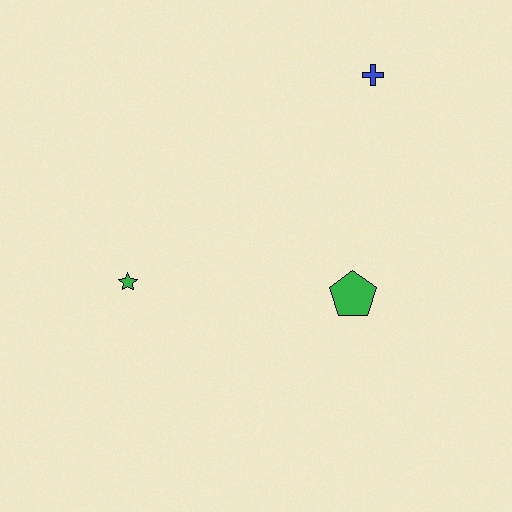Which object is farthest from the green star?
The blue cross is farthest from the green star.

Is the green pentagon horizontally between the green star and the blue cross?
Yes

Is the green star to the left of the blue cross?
Yes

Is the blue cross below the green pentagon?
No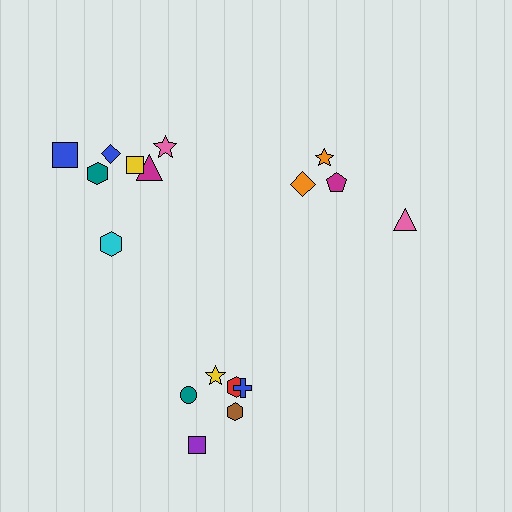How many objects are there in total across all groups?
There are 17 objects.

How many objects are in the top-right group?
There are 4 objects.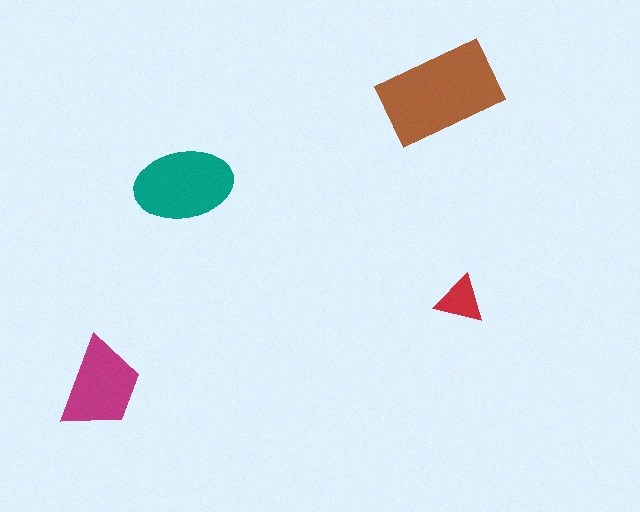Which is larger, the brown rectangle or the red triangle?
The brown rectangle.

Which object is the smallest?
The red triangle.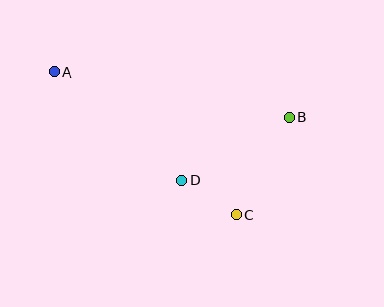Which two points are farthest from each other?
Points A and B are farthest from each other.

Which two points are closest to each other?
Points C and D are closest to each other.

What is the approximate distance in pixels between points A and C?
The distance between A and C is approximately 231 pixels.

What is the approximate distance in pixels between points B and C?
The distance between B and C is approximately 111 pixels.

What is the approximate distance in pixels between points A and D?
The distance between A and D is approximately 167 pixels.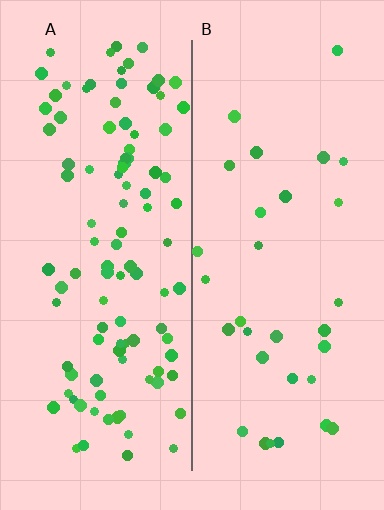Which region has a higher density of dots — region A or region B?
A (the left).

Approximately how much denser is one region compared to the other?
Approximately 3.3× — region A over region B.